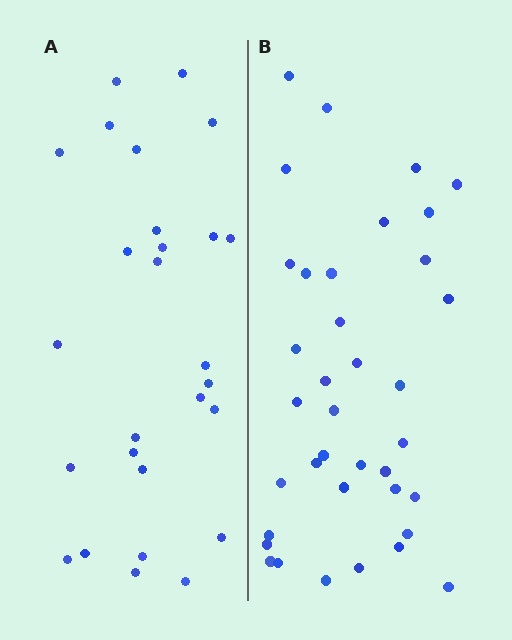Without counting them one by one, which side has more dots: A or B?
Region B (the right region) has more dots.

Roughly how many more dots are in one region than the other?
Region B has roughly 10 or so more dots than region A.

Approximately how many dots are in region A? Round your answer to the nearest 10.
About 30 dots. (The exact count is 27, which rounds to 30.)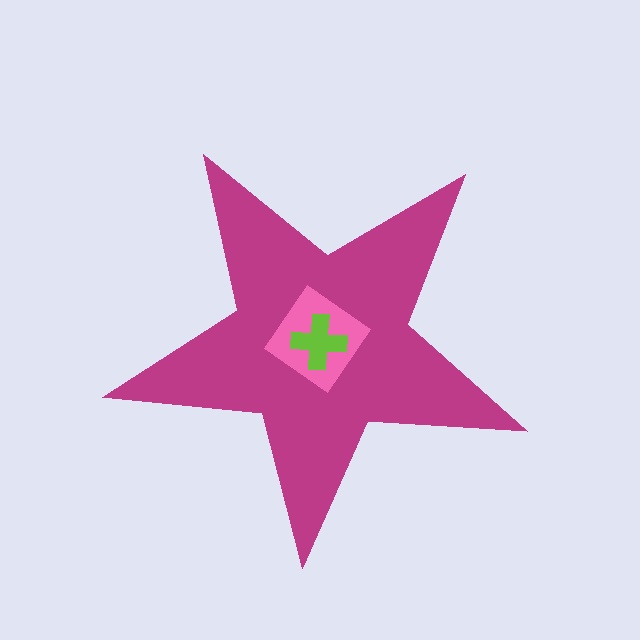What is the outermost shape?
The magenta star.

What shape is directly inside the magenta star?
The pink diamond.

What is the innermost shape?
The lime cross.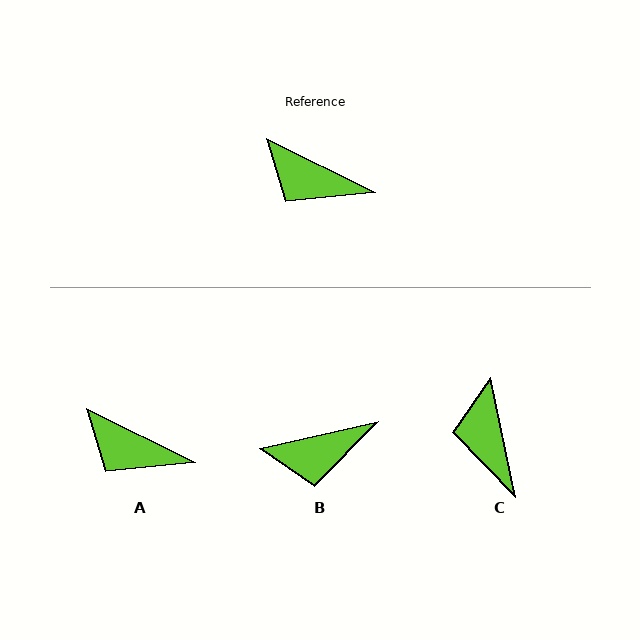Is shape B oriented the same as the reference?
No, it is off by about 39 degrees.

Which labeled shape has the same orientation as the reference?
A.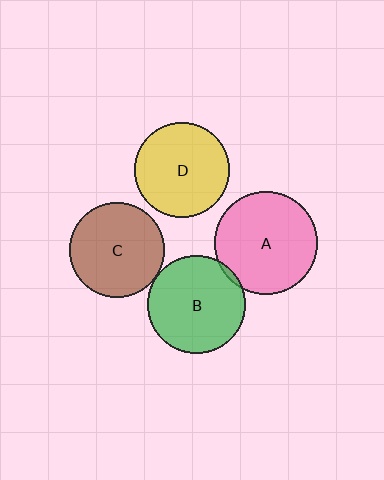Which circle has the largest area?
Circle A (pink).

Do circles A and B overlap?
Yes.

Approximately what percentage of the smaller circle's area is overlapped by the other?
Approximately 5%.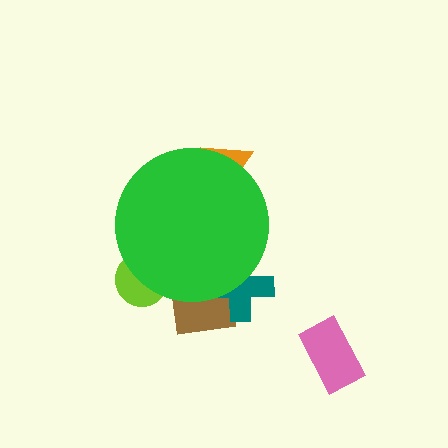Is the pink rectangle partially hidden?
No, the pink rectangle is fully visible.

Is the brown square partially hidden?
Yes, the brown square is partially hidden behind the green circle.